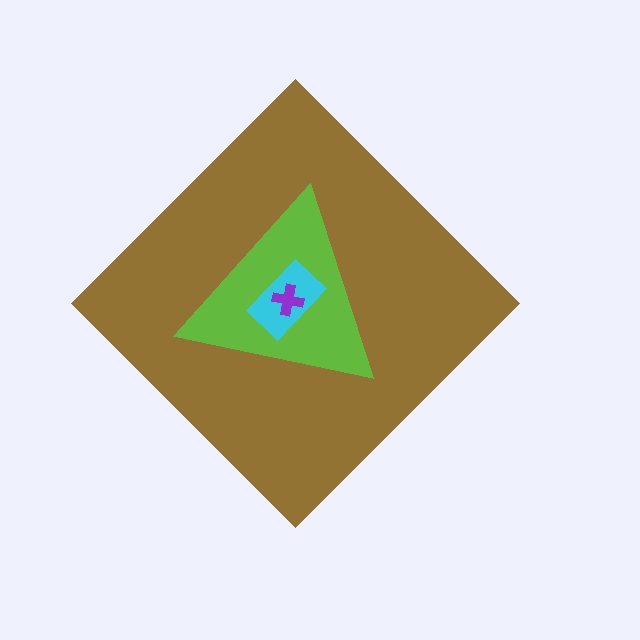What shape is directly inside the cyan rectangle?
The purple cross.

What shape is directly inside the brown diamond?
The lime triangle.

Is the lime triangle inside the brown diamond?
Yes.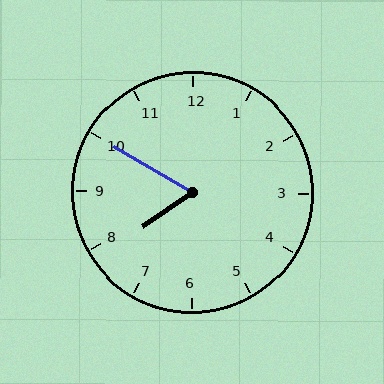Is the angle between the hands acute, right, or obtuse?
It is acute.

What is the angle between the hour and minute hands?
Approximately 65 degrees.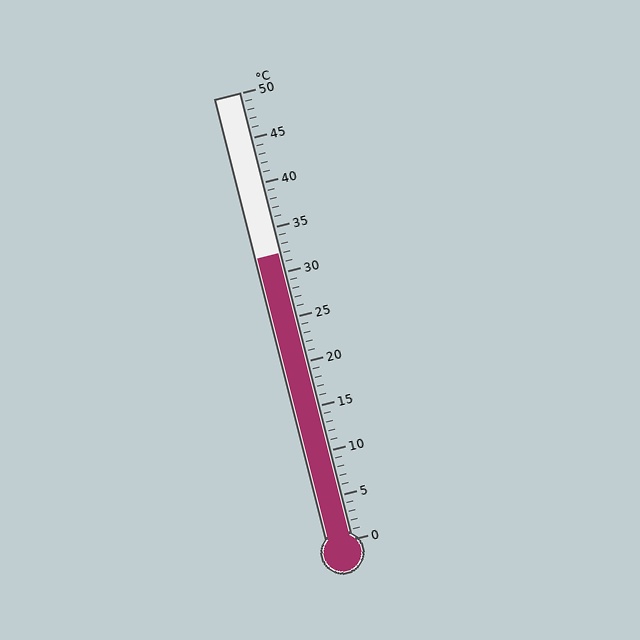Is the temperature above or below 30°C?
The temperature is above 30°C.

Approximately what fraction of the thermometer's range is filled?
The thermometer is filled to approximately 65% of its range.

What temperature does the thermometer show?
The thermometer shows approximately 32°C.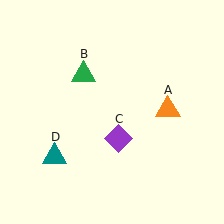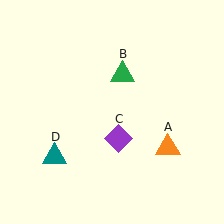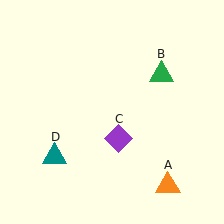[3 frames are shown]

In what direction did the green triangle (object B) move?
The green triangle (object B) moved right.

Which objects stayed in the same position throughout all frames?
Purple diamond (object C) and teal triangle (object D) remained stationary.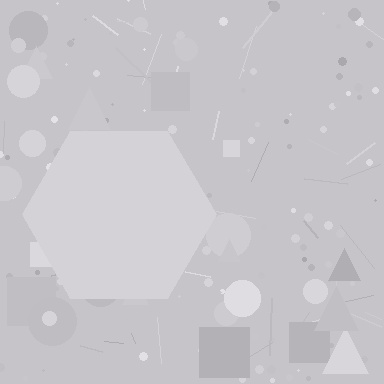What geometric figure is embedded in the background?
A hexagon is embedded in the background.